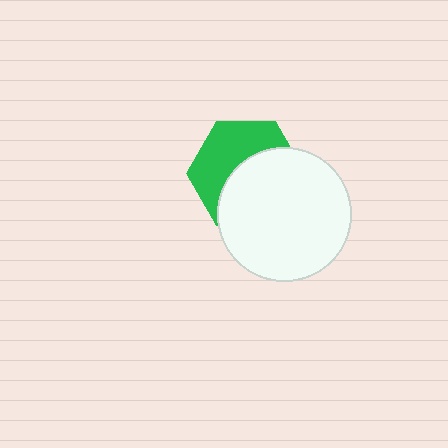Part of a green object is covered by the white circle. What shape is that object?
It is a hexagon.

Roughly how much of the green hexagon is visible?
About half of it is visible (roughly 46%).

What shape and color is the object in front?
The object in front is a white circle.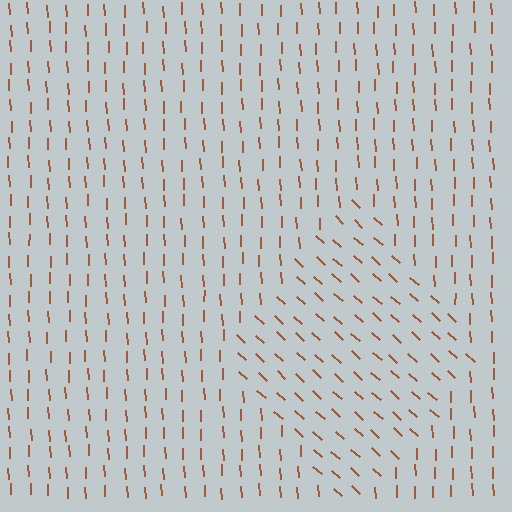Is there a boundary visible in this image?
Yes, there is a texture boundary formed by a change in line orientation.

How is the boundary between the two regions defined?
The boundary is defined purely by a change in line orientation (approximately 45 degrees difference). All lines are the same color and thickness.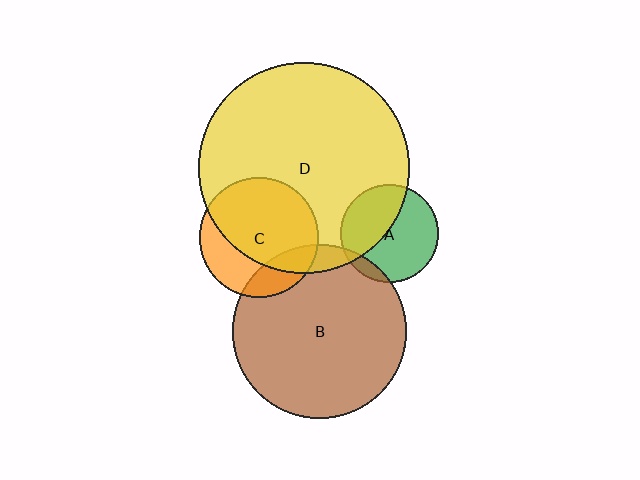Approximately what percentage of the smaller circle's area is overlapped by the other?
Approximately 20%.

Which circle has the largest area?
Circle D (yellow).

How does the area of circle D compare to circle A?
Approximately 4.5 times.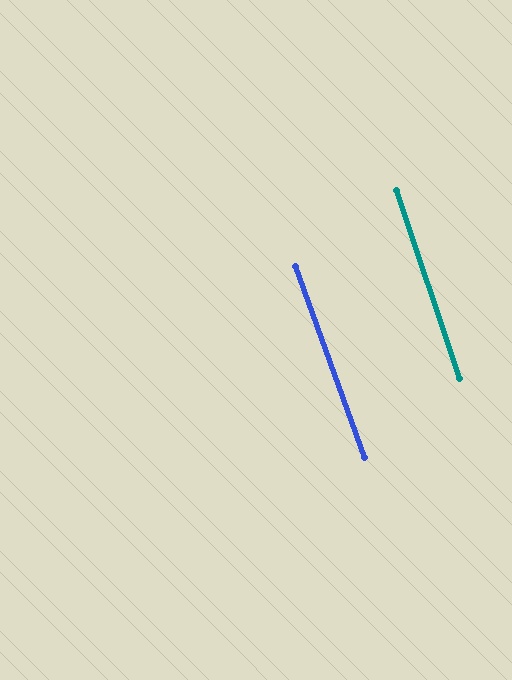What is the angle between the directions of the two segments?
Approximately 1 degree.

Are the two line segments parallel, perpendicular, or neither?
Parallel — their directions differ by only 1.4°.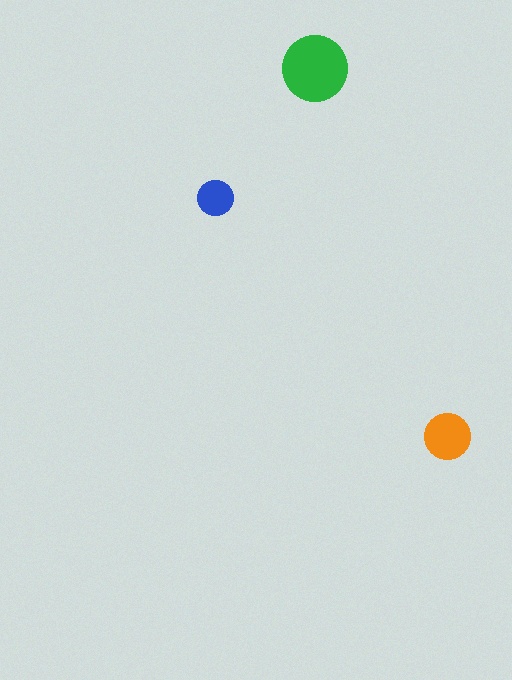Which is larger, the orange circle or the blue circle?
The orange one.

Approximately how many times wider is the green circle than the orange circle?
About 1.5 times wider.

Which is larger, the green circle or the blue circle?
The green one.